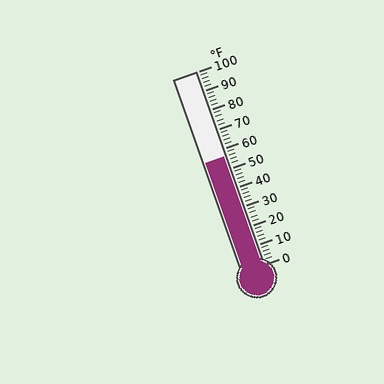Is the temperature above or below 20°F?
The temperature is above 20°F.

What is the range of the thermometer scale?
The thermometer scale ranges from 0°F to 100°F.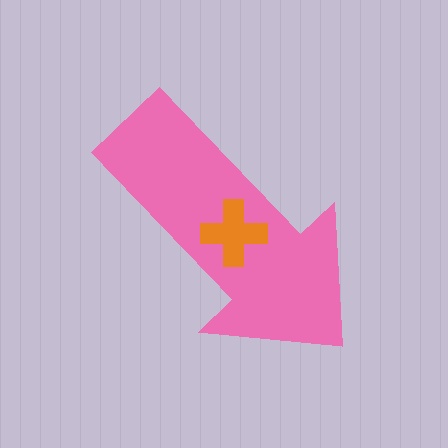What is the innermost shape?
The orange cross.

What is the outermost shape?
The pink arrow.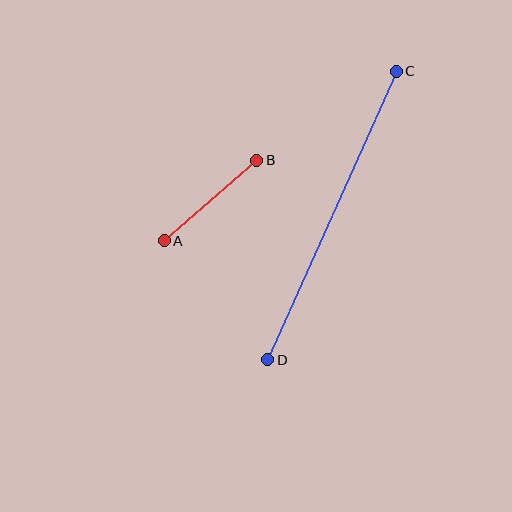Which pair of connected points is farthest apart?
Points C and D are farthest apart.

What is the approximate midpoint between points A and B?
The midpoint is at approximately (210, 200) pixels.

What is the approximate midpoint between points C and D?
The midpoint is at approximately (332, 215) pixels.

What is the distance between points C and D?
The distance is approximately 316 pixels.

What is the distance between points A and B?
The distance is approximately 123 pixels.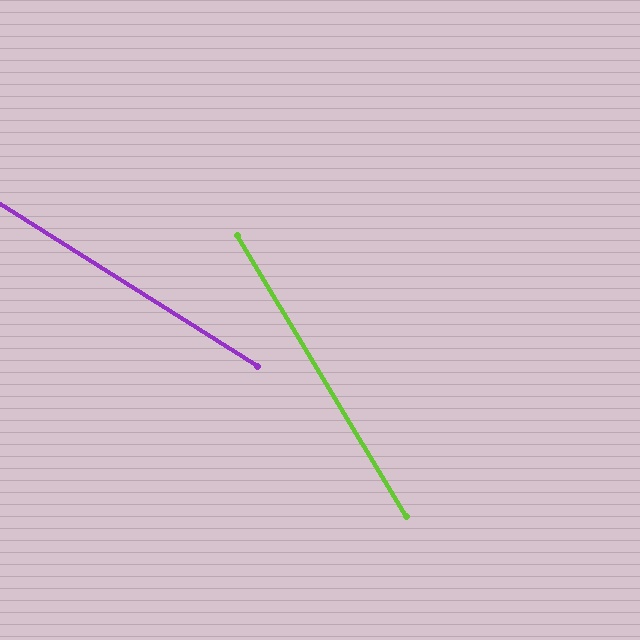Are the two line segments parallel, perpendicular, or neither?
Neither parallel nor perpendicular — they differ by about 27°.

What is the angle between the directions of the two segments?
Approximately 27 degrees.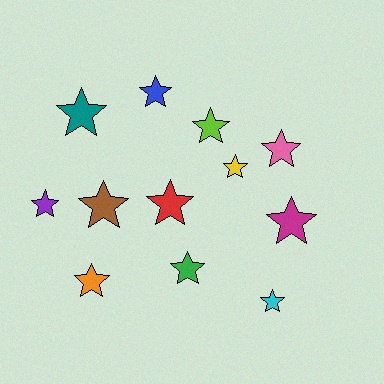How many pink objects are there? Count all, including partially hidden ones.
There is 1 pink object.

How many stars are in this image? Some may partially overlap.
There are 12 stars.